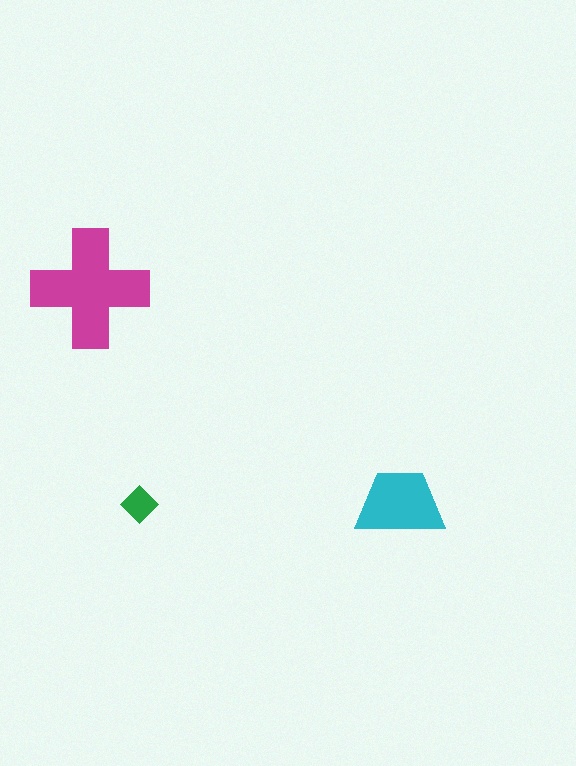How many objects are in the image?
There are 3 objects in the image.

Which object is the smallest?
The green diamond.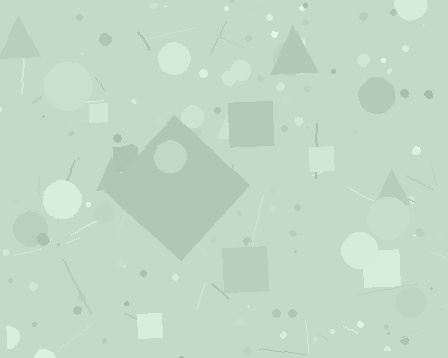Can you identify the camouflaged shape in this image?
The camouflaged shape is a diamond.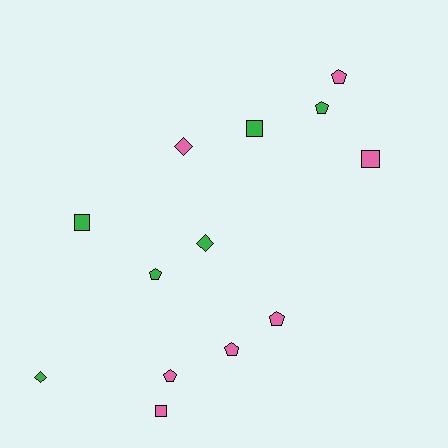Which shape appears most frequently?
Pentagon, with 6 objects.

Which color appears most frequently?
Pink, with 7 objects.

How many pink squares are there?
There are 2 pink squares.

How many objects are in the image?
There are 13 objects.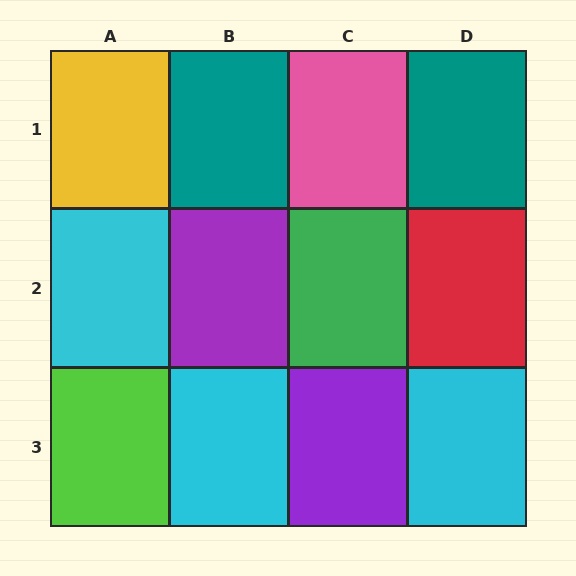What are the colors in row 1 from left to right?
Yellow, teal, pink, teal.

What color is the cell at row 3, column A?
Lime.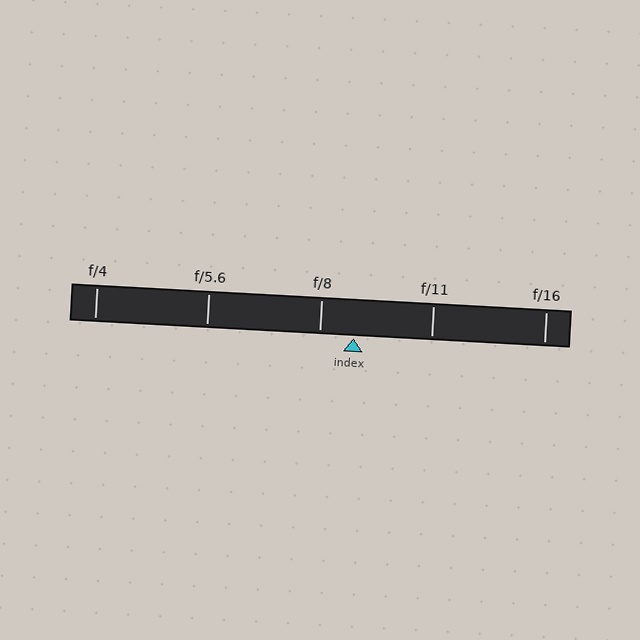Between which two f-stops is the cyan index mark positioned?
The index mark is between f/8 and f/11.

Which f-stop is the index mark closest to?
The index mark is closest to f/8.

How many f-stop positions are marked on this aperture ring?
There are 5 f-stop positions marked.